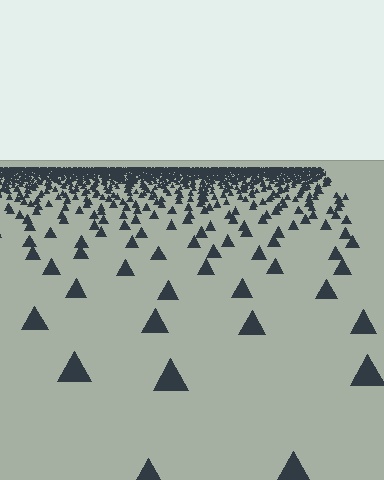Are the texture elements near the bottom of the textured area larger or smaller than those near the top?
Larger. Near the bottom, elements are closer to the viewer and appear at a bigger on-screen size.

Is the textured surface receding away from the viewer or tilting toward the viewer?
The surface is receding away from the viewer. Texture elements get smaller and denser toward the top.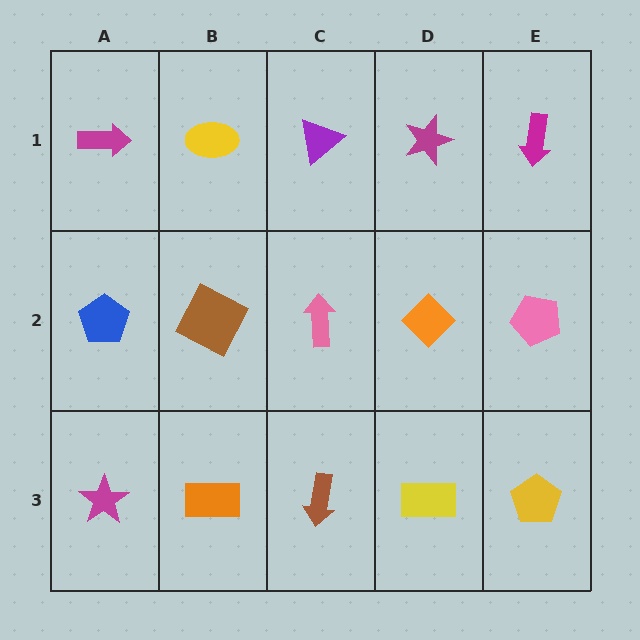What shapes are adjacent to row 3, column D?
An orange diamond (row 2, column D), a brown arrow (row 3, column C), a yellow pentagon (row 3, column E).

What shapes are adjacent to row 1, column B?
A brown square (row 2, column B), a magenta arrow (row 1, column A), a purple triangle (row 1, column C).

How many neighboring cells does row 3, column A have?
2.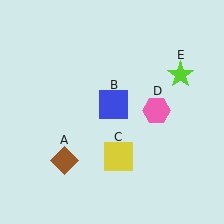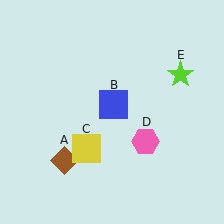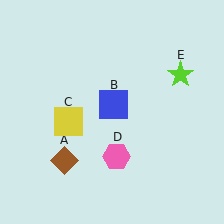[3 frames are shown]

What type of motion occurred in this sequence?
The yellow square (object C), pink hexagon (object D) rotated clockwise around the center of the scene.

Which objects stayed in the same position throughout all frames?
Brown diamond (object A) and blue square (object B) and lime star (object E) remained stationary.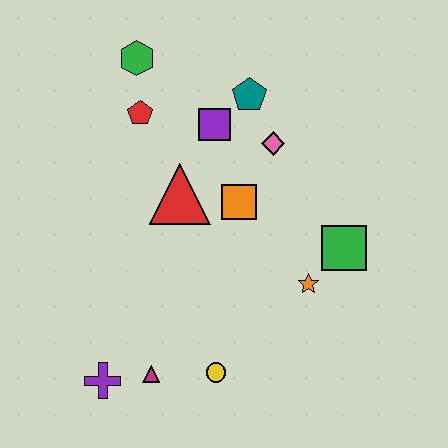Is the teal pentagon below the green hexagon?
Yes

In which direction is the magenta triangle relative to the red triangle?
The magenta triangle is below the red triangle.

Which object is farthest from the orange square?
The purple cross is farthest from the orange square.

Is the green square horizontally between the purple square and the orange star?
No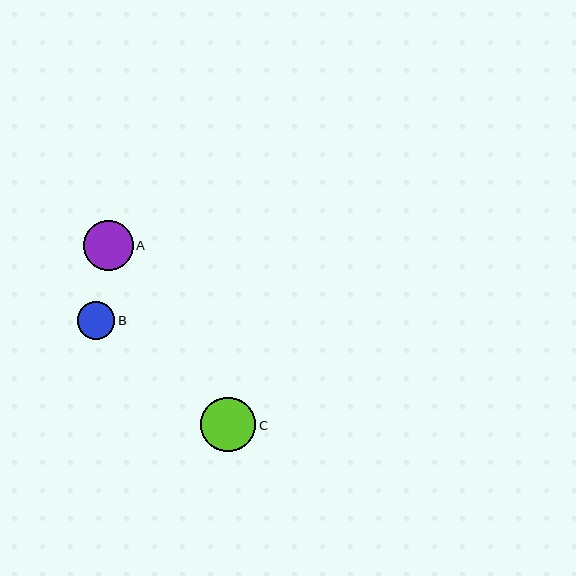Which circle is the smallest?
Circle B is the smallest with a size of approximately 38 pixels.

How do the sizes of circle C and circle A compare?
Circle C and circle A are approximately the same size.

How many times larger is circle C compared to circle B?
Circle C is approximately 1.5 times the size of circle B.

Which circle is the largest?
Circle C is the largest with a size of approximately 55 pixels.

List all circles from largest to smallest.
From largest to smallest: C, A, B.